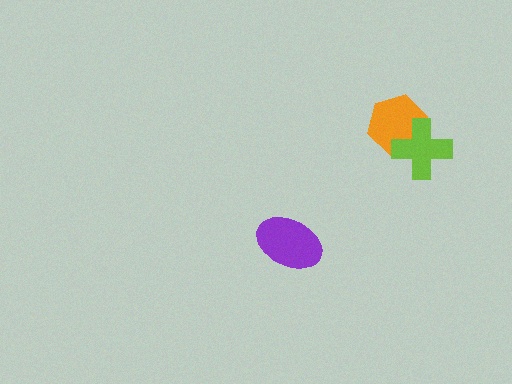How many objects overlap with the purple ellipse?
0 objects overlap with the purple ellipse.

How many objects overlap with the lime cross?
1 object overlaps with the lime cross.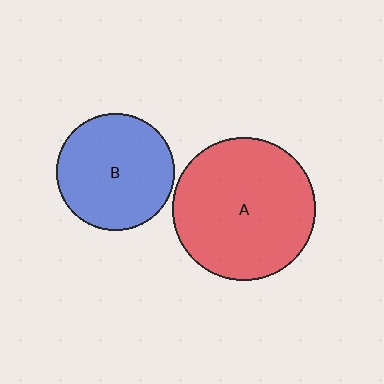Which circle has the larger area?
Circle A (red).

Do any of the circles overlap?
No, none of the circles overlap.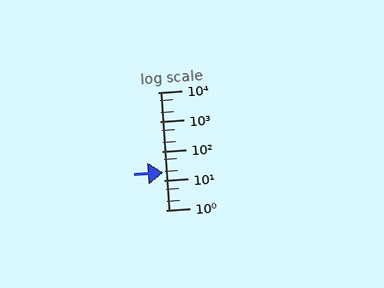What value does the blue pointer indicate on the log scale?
The pointer indicates approximately 18.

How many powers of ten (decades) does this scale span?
The scale spans 4 decades, from 1 to 10000.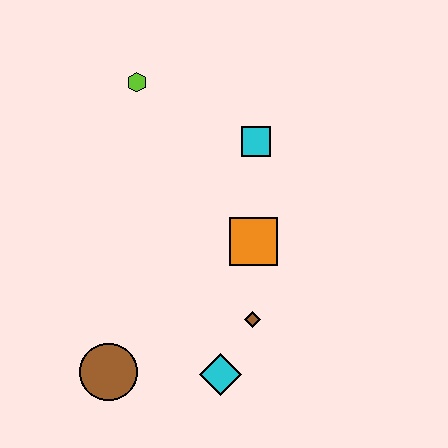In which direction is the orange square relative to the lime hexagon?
The orange square is below the lime hexagon.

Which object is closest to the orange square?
The brown diamond is closest to the orange square.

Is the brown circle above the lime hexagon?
No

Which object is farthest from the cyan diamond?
The lime hexagon is farthest from the cyan diamond.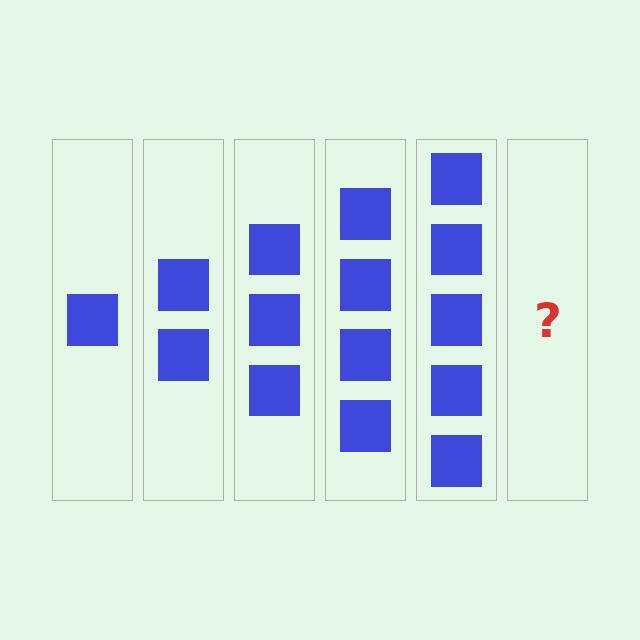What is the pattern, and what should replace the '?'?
The pattern is that each step adds one more square. The '?' should be 6 squares.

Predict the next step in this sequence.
The next step is 6 squares.